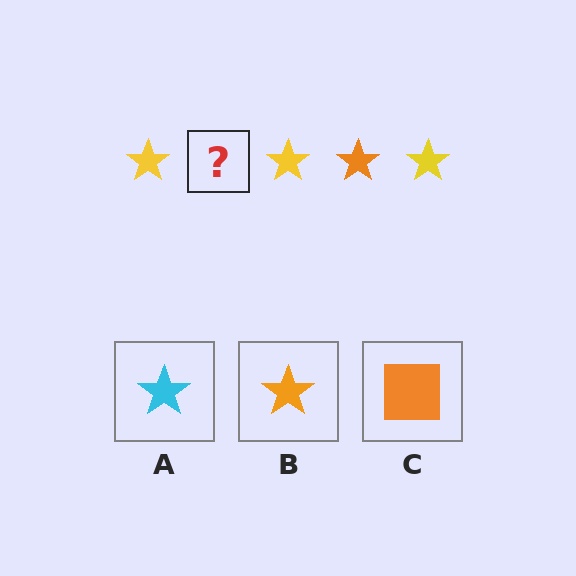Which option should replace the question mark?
Option B.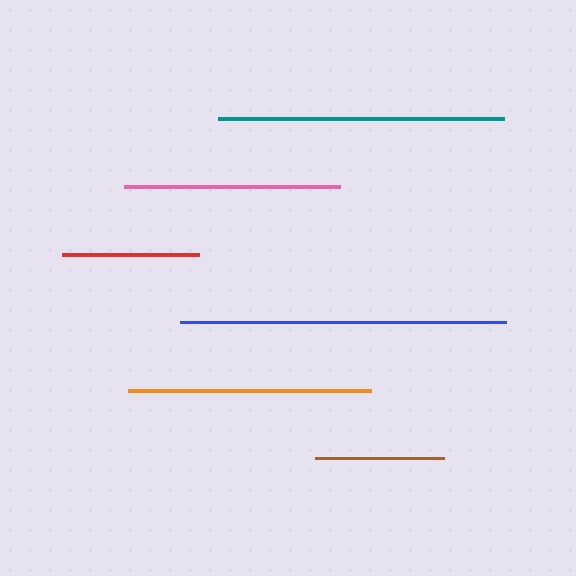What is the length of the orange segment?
The orange segment is approximately 243 pixels long.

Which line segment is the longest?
The blue line is the longest at approximately 325 pixels.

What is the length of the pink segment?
The pink segment is approximately 216 pixels long.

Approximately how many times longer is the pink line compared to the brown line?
The pink line is approximately 1.7 times the length of the brown line.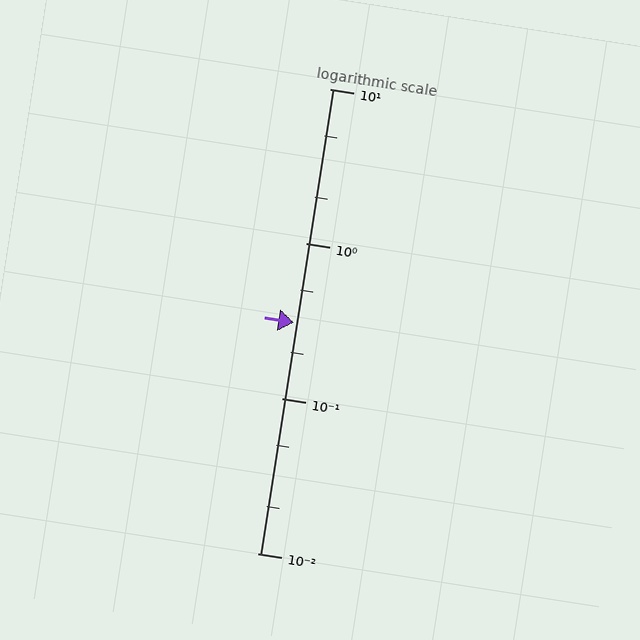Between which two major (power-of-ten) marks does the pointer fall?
The pointer is between 0.1 and 1.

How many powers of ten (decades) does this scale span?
The scale spans 3 decades, from 0.01 to 10.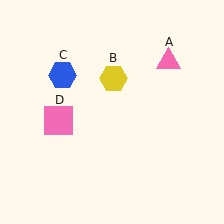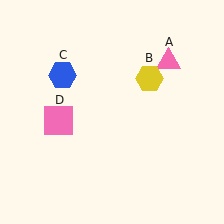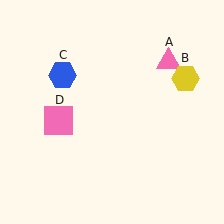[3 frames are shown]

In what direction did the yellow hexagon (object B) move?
The yellow hexagon (object B) moved right.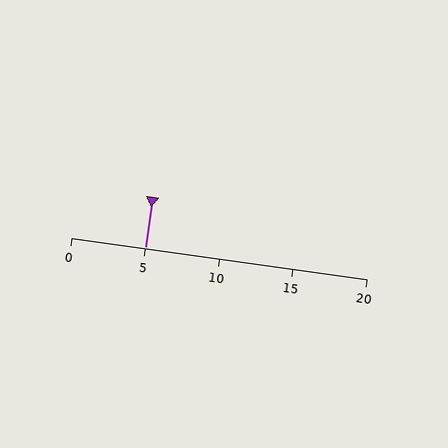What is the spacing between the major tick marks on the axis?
The major ticks are spaced 5 apart.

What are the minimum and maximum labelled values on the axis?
The axis runs from 0 to 20.